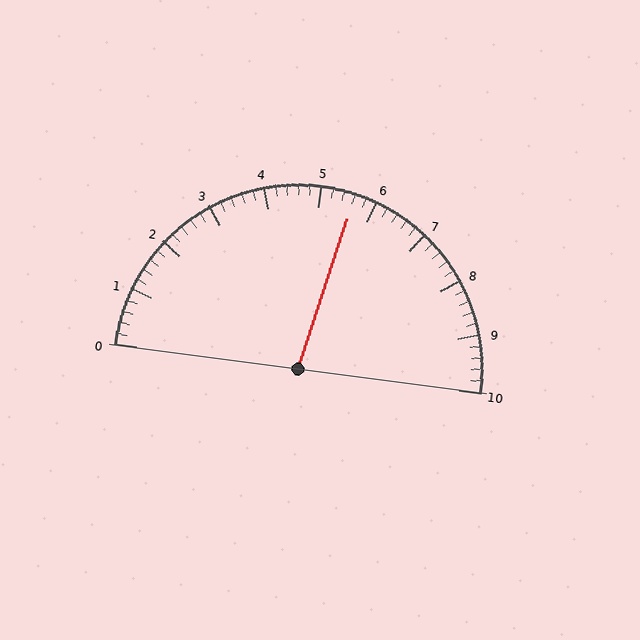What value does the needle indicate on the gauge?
The needle indicates approximately 5.6.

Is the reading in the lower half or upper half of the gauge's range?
The reading is in the upper half of the range (0 to 10).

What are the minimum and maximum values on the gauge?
The gauge ranges from 0 to 10.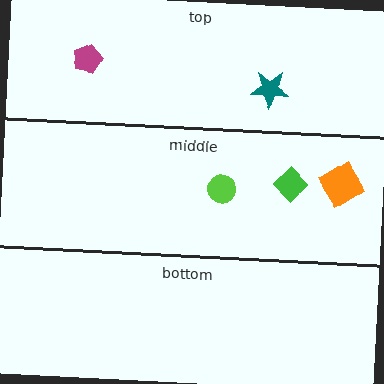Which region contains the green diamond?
The middle region.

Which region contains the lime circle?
The middle region.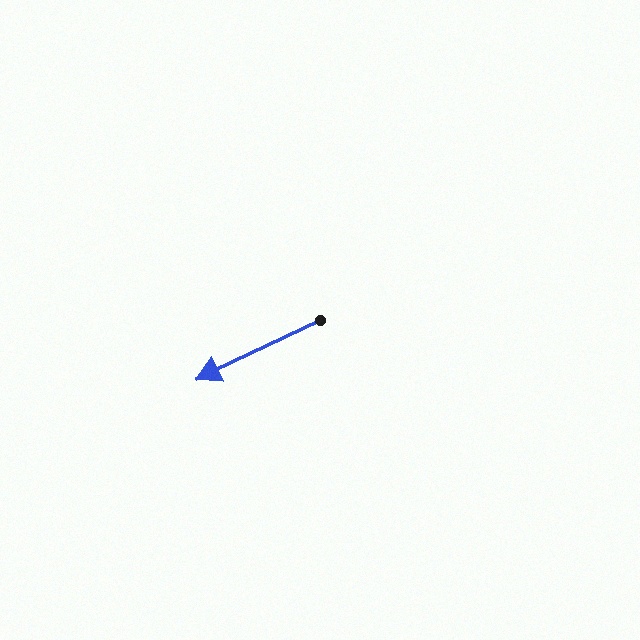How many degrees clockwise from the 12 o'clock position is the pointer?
Approximately 245 degrees.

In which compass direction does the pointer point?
Southwest.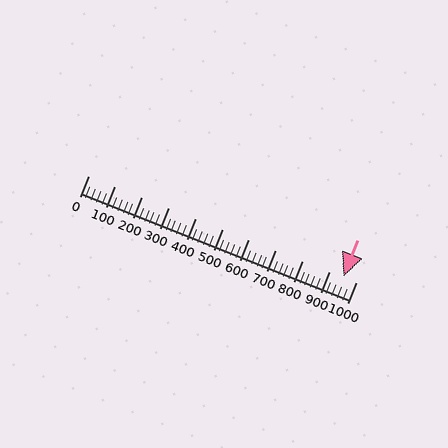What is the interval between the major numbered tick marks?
The major tick marks are spaced 100 units apart.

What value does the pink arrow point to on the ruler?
The pink arrow points to approximately 952.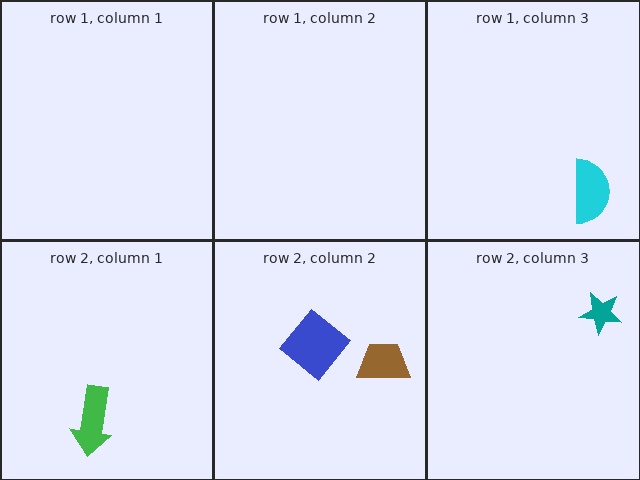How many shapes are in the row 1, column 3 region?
1.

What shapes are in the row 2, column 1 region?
The green arrow.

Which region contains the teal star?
The row 2, column 3 region.